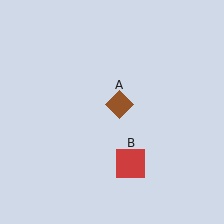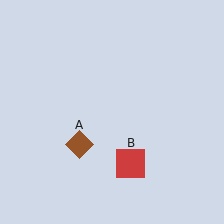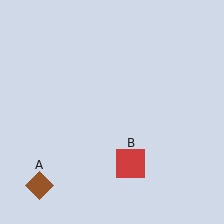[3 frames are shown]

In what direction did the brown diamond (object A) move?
The brown diamond (object A) moved down and to the left.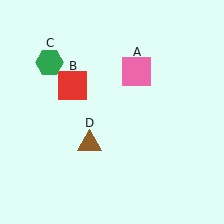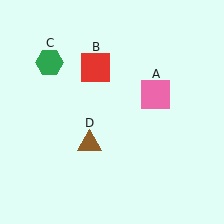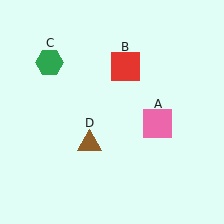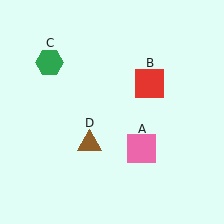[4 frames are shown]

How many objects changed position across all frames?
2 objects changed position: pink square (object A), red square (object B).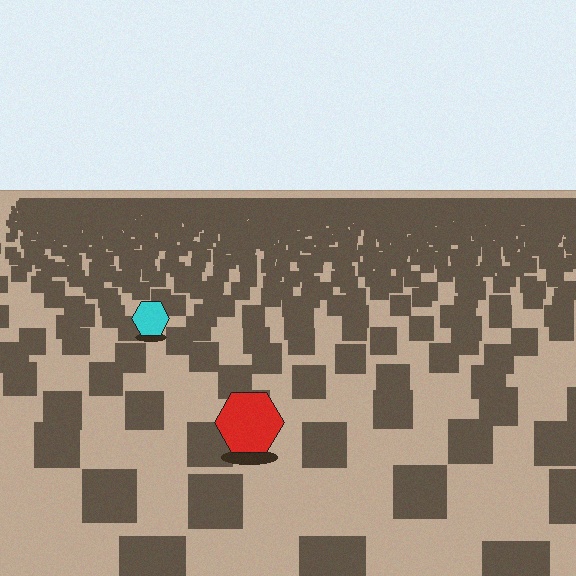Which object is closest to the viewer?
The red hexagon is closest. The texture marks near it are larger and more spread out.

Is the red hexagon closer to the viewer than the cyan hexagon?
Yes. The red hexagon is closer — you can tell from the texture gradient: the ground texture is coarser near it.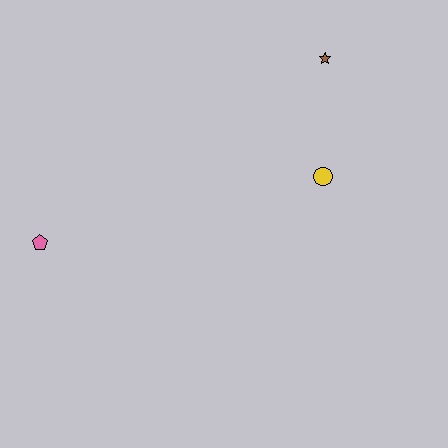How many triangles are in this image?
There are no triangles.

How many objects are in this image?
There are 3 objects.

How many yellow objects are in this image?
There is 1 yellow object.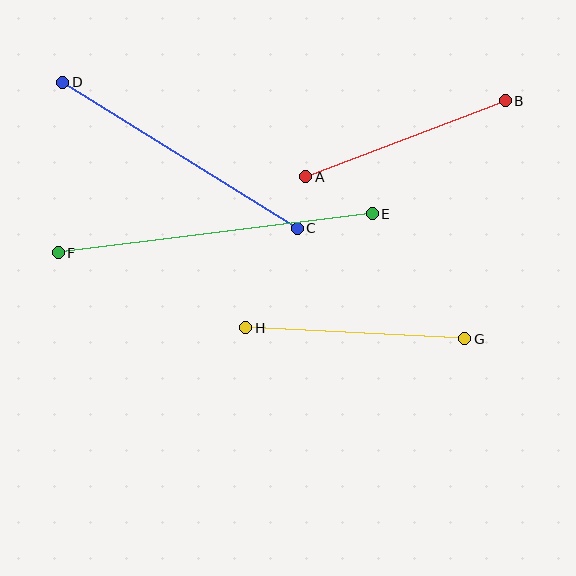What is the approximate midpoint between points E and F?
The midpoint is at approximately (215, 233) pixels.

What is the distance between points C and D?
The distance is approximately 276 pixels.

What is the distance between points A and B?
The distance is approximately 213 pixels.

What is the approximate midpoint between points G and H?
The midpoint is at approximately (355, 333) pixels.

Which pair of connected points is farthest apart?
Points E and F are farthest apart.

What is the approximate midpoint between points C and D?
The midpoint is at approximately (180, 155) pixels.